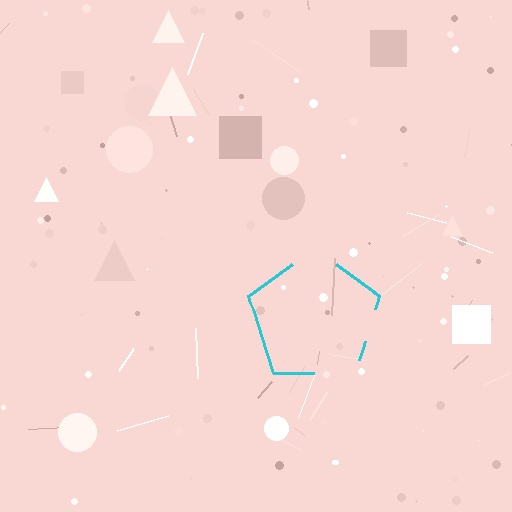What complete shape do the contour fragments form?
The contour fragments form a pentagon.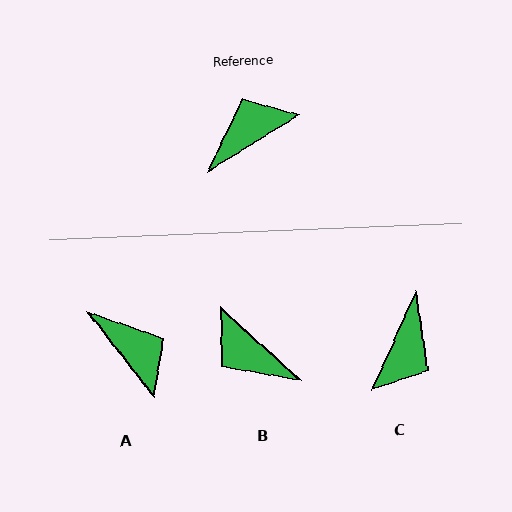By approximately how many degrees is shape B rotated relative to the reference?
Approximately 106 degrees counter-clockwise.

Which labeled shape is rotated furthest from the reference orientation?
C, about 146 degrees away.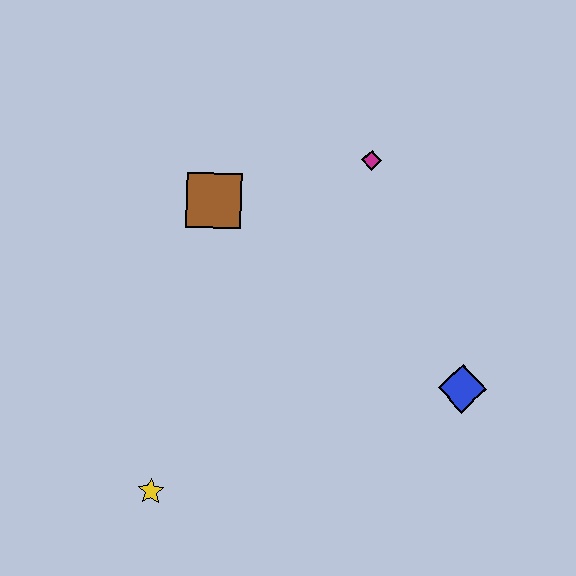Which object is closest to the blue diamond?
The magenta diamond is closest to the blue diamond.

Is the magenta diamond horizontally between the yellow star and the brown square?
No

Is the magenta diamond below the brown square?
No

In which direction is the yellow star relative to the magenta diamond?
The yellow star is below the magenta diamond.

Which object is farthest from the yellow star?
The magenta diamond is farthest from the yellow star.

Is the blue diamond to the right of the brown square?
Yes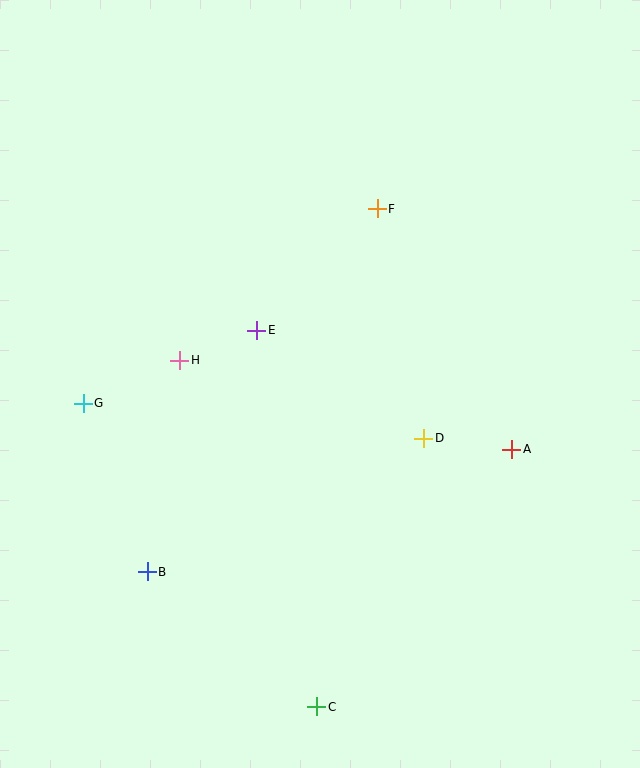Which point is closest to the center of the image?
Point E at (257, 330) is closest to the center.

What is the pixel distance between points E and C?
The distance between E and C is 381 pixels.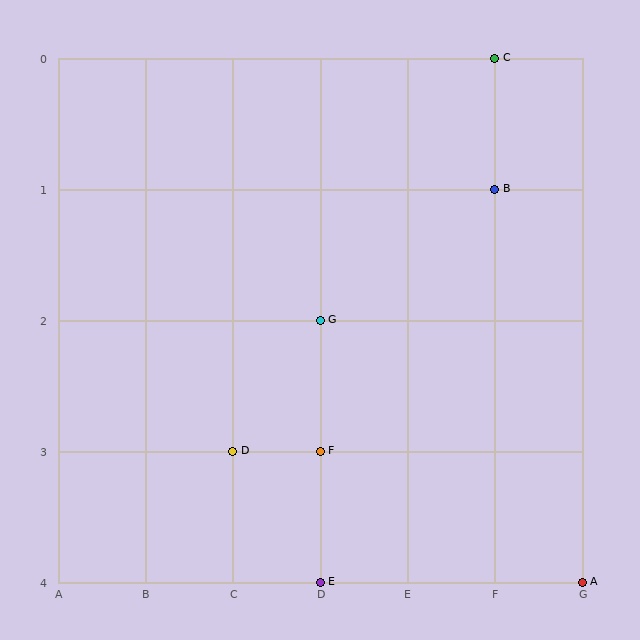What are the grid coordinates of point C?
Point C is at grid coordinates (F, 0).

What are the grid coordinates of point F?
Point F is at grid coordinates (D, 3).